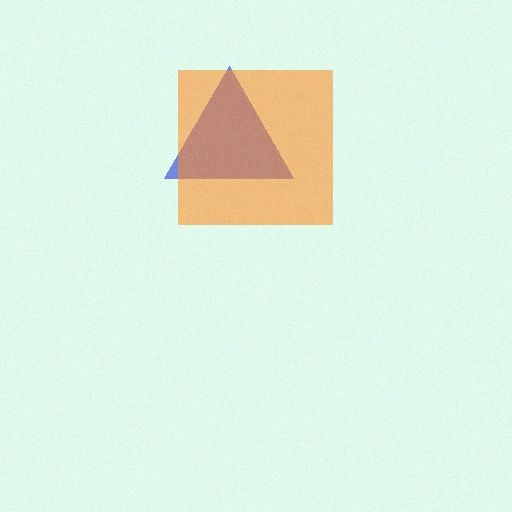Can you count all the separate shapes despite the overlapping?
Yes, there are 2 separate shapes.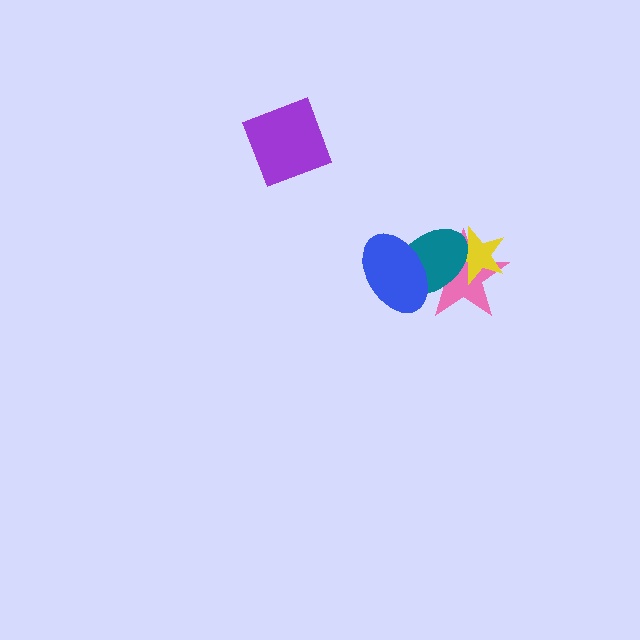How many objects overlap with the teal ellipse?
3 objects overlap with the teal ellipse.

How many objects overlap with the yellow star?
2 objects overlap with the yellow star.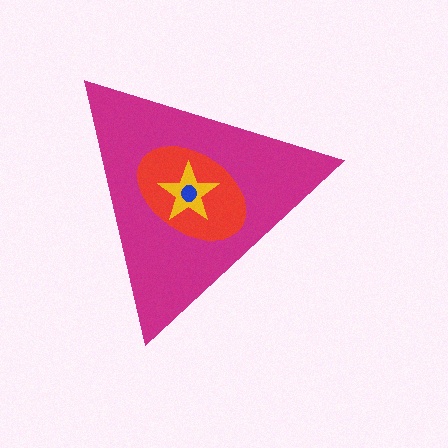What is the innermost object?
The blue circle.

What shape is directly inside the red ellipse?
The yellow star.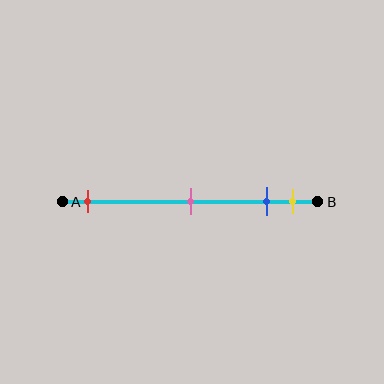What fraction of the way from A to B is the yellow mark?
The yellow mark is approximately 90% (0.9) of the way from A to B.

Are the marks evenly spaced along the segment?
No, the marks are not evenly spaced.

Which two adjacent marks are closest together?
The blue and yellow marks are the closest adjacent pair.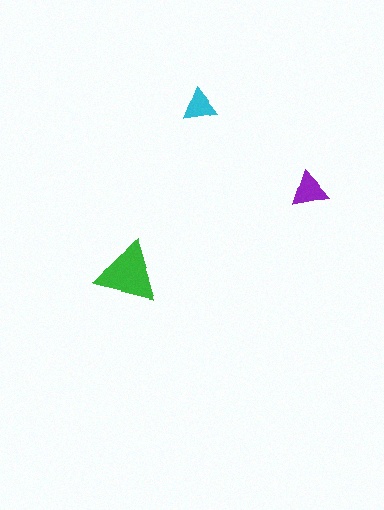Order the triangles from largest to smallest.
the green one, the purple one, the cyan one.